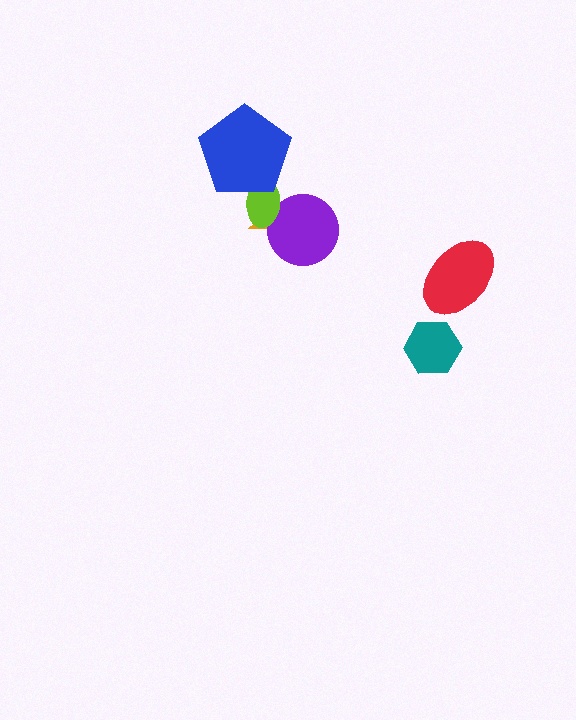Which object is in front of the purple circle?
The lime ellipse is in front of the purple circle.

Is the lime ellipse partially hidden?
Yes, it is partially covered by another shape.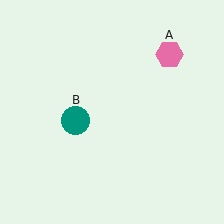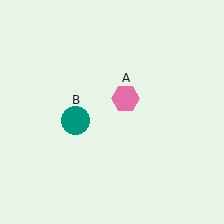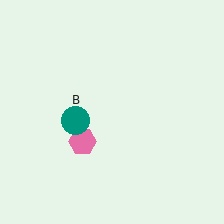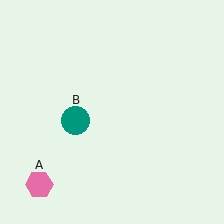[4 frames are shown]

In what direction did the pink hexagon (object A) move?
The pink hexagon (object A) moved down and to the left.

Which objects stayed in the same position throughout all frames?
Teal circle (object B) remained stationary.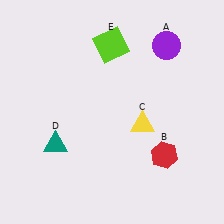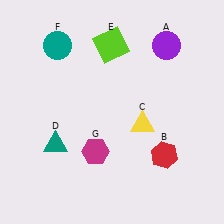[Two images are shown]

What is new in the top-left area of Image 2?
A teal circle (F) was added in the top-left area of Image 2.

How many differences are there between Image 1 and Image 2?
There are 2 differences between the two images.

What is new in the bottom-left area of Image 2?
A magenta hexagon (G) was added in the bottom-left area of Image 2.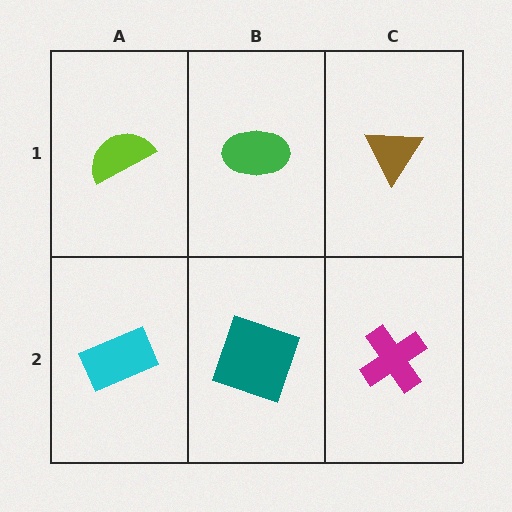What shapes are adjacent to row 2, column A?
A lime semicircle (row 1, column A), a teal square (row 2, column B).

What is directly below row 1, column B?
A teal square.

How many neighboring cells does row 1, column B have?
3.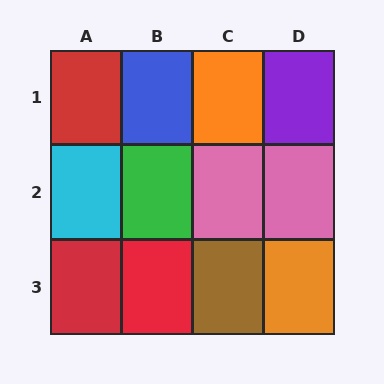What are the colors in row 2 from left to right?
Cyan, green, pink, pink.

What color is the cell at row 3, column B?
Red.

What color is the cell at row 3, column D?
Orange.